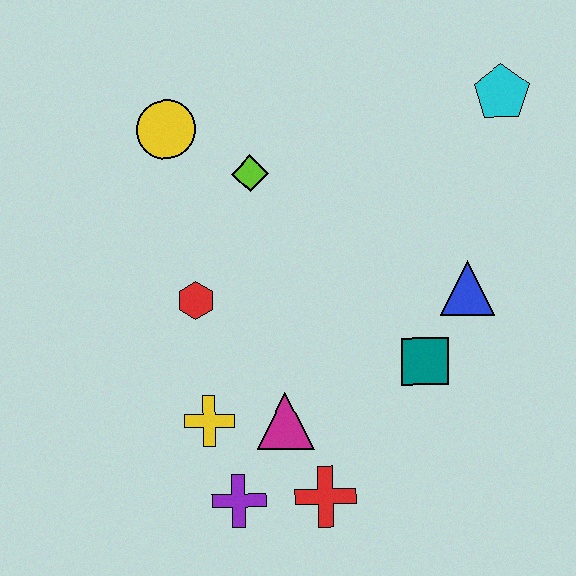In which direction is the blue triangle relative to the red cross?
The blue triangle is above the red cross.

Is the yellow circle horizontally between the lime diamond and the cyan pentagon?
No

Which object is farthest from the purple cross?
The cyan pentagon is farthest from the purple cross.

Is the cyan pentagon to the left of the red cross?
No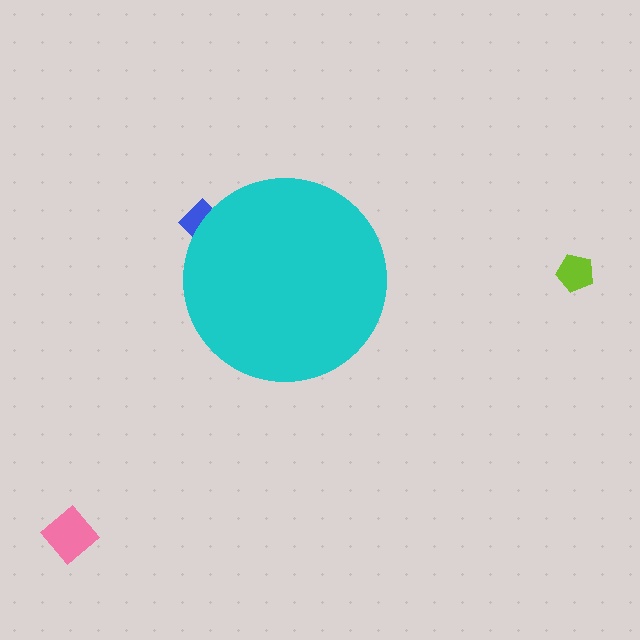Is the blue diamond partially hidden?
Yes, the blue diamond is partially hidden behind the cyan circle.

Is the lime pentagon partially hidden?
No, the lime pentagon is fully visible.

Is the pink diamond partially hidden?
No, the pink diamond is fully visible.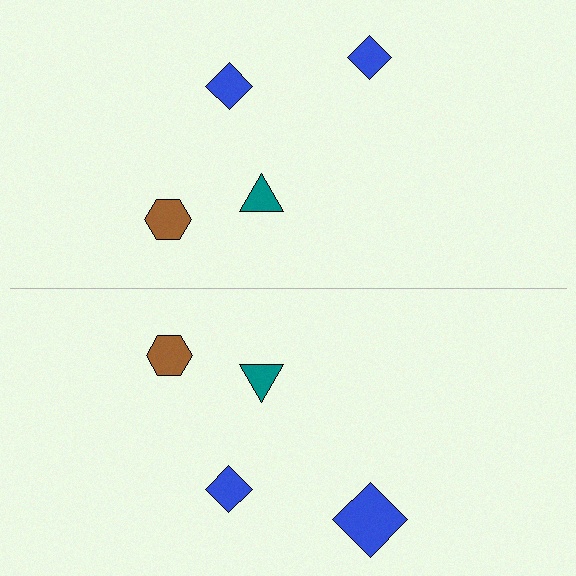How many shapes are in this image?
There are 8 shapes in this image.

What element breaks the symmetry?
The blue diamond on the bottom side has a different size than its mirror counterpart.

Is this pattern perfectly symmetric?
No, the pattern is not perfectly symmetric. The blue diamond on the bottom side has a different size than its mirror counterpart.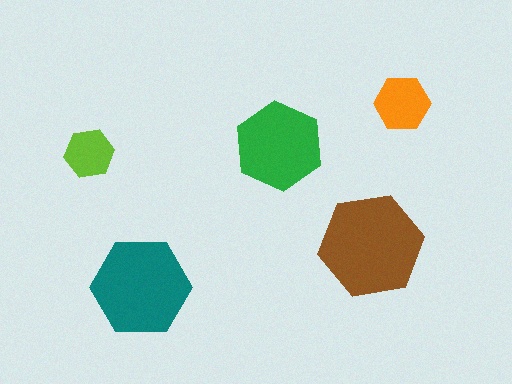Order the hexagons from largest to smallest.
the brown one, the teal one, the green one, the orange one, the lime one.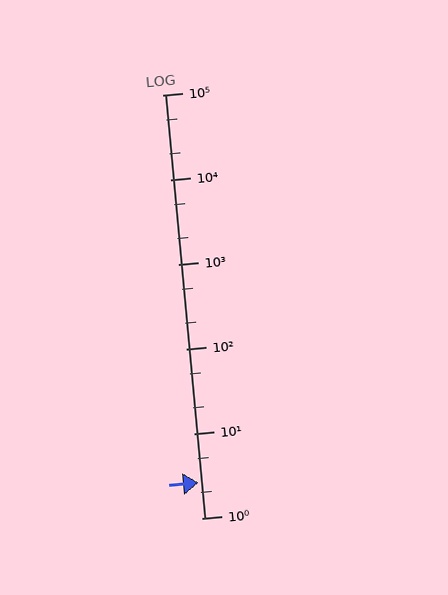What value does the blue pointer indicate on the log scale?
The pointer indicates approximately 2.6.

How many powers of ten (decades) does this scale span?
The scale spans 5 decades, from 1 to 100000.